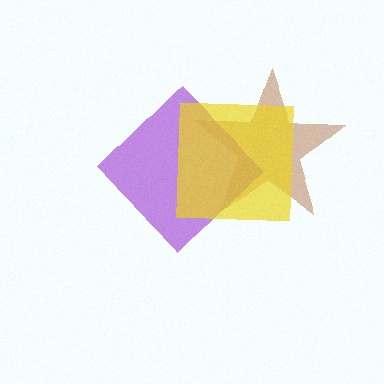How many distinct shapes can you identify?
There are 3 distinct shapes: a brown star, a purple diamond, a yellow square.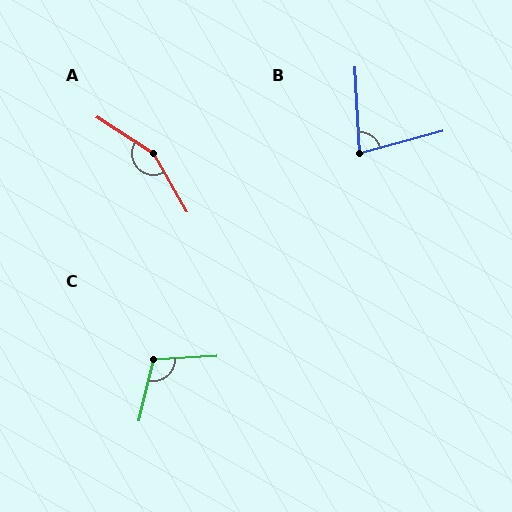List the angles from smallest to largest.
B (78°), C (106°), A (153°).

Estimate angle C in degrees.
Approximately 106 degrees.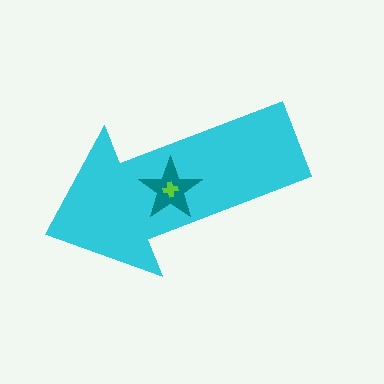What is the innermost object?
The lime cross.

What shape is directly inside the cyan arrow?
The teal star.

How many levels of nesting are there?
3.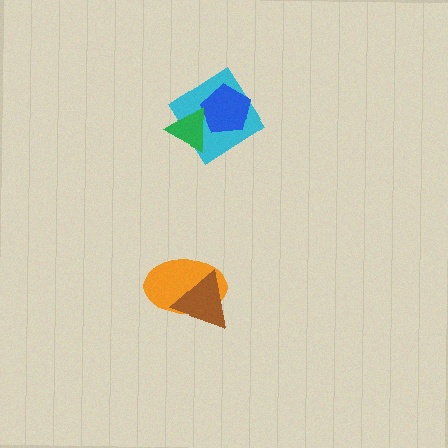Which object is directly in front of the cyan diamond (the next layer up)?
The blue pentagon is directly in front of the cyan diamond.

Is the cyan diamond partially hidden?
Yes, it is partially covered by another shape.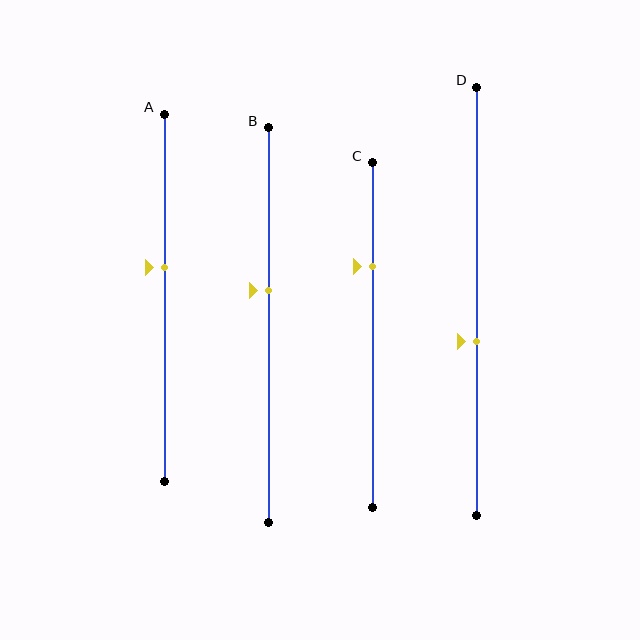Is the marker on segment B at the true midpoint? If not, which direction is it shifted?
No, the marker on segment B is shifted upward by about 9% of the segment length.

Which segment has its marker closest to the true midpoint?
Segment A has its marker closest to the true midpoint.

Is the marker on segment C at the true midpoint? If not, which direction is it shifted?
No, the marker on segment C is shifted upward by about 20% of the segment length.